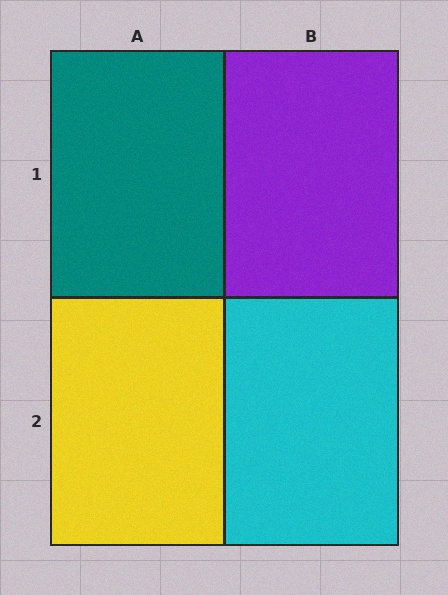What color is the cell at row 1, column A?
Teal.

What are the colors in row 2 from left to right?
Yellow, cyan.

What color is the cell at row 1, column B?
Purple.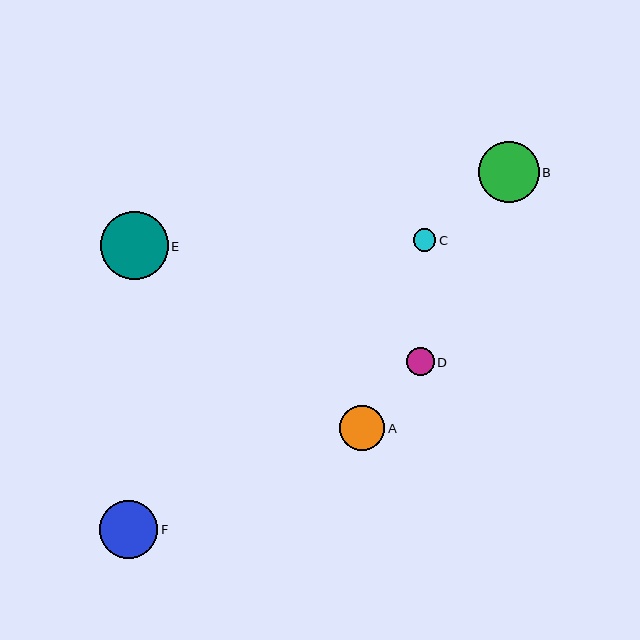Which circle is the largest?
Circle E is the largest with a size of approximately 67 pixels.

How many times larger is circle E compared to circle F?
Circle E is approximately 1.2 times the size of circle F.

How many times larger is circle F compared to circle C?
Circle F is approximately 2.6 times the size of circle C.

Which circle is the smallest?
Circle C is the smallest with a size of approximately 22 pixels.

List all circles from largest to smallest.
From largest to smallest: E, B, F, A, D, C.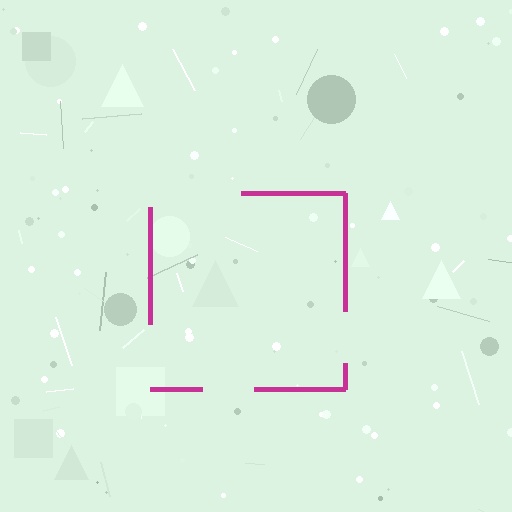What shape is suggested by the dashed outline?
The dashed outline suggests a square.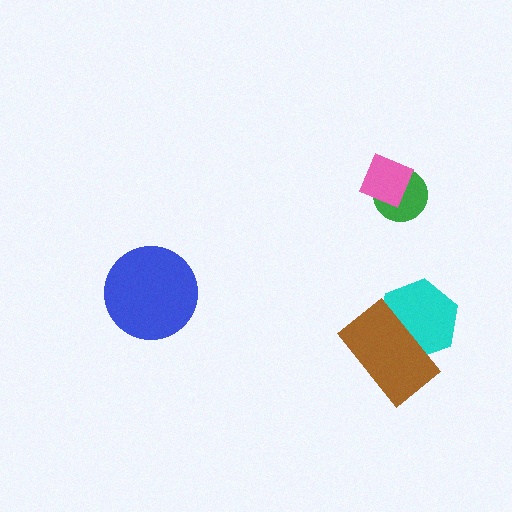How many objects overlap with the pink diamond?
1 object overlaps with the pink diamond.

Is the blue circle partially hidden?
No, no other shape covers it.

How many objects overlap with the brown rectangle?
1 object overlaps with the brown rectangle.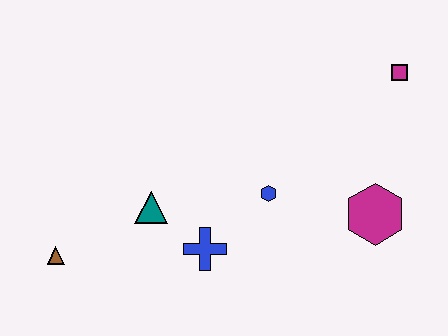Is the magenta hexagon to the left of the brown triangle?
No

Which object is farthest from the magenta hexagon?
The brown triangle is farthest from the magenta hexagon.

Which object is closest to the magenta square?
The magenta hexagon is closest to the magenta square.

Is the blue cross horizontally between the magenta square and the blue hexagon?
No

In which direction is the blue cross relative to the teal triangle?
The blue cross is to the right of the teal triangle.